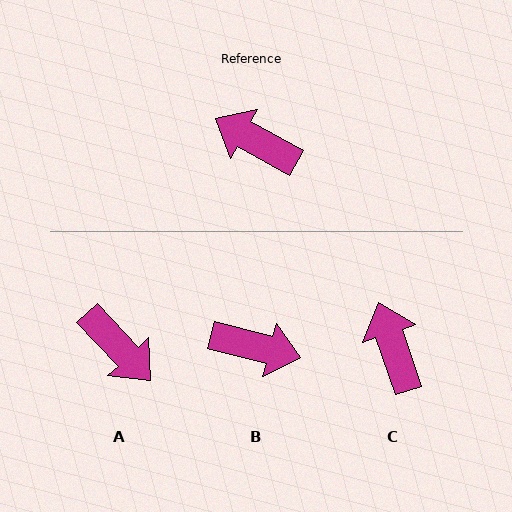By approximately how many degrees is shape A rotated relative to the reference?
Approximately 162 degrees counter-clockwise.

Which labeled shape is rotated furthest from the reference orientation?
B, about 165 degrees away.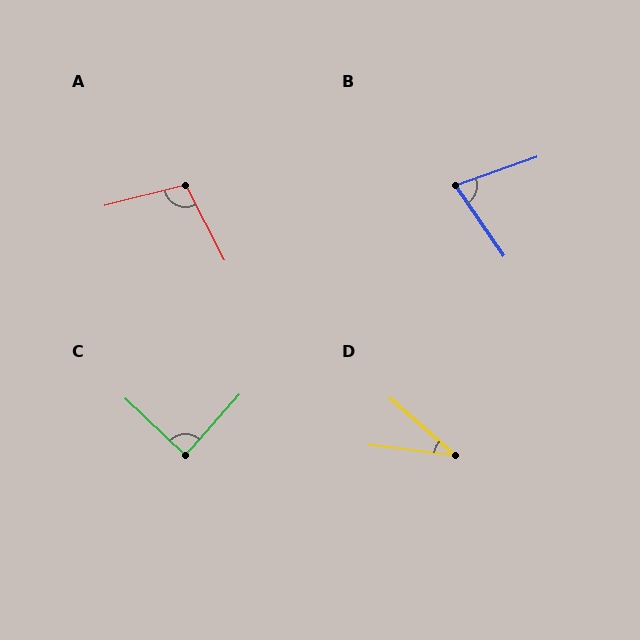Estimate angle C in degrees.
Approximately 88 degrees.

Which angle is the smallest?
D, at approximately 34 degrees.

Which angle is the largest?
A, at approximately 103 degrees.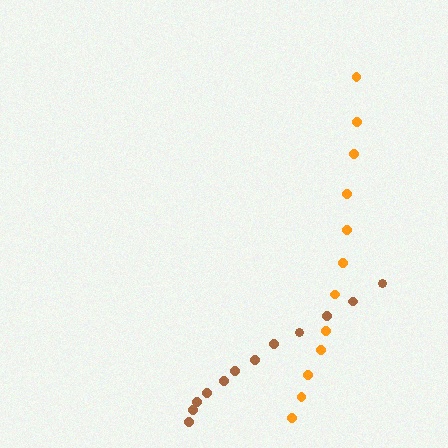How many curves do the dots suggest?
There are 2 distinct paths.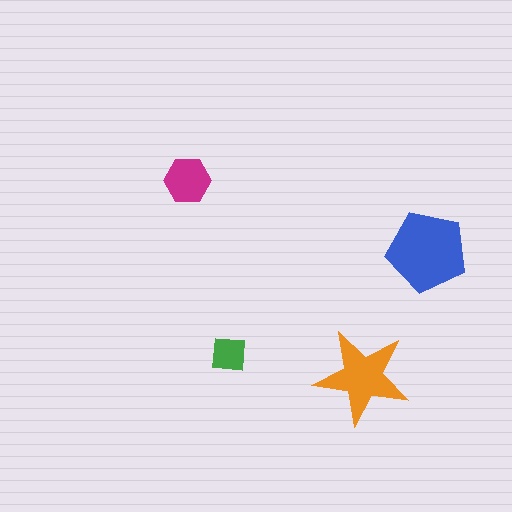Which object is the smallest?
The green square.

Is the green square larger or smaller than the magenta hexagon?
Smaller.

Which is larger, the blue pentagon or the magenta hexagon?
The blue pentagon.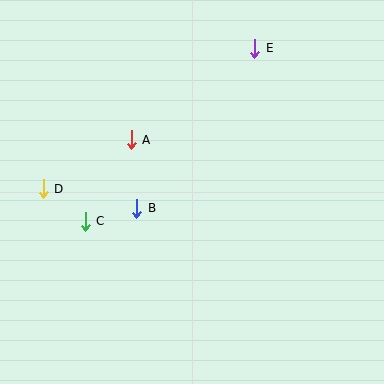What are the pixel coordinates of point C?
Point C is at (85, 221).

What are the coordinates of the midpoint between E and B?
The midpoint between E and B is at (196, 128).